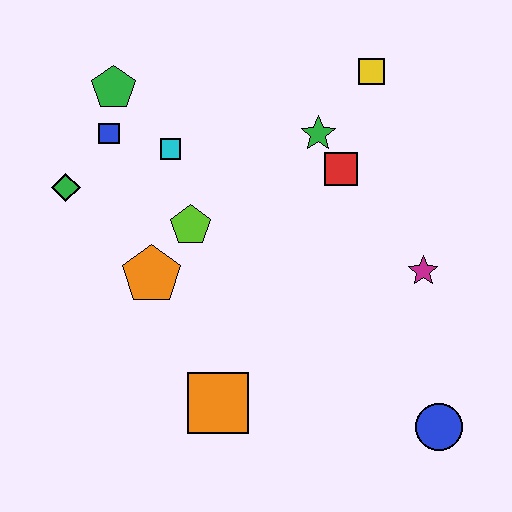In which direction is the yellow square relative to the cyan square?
The yellow square is to the right of the cyan square.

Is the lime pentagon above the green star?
No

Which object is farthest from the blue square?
The blue circle is farthest from the blue square.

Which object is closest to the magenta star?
The red square is closest to the magenta star.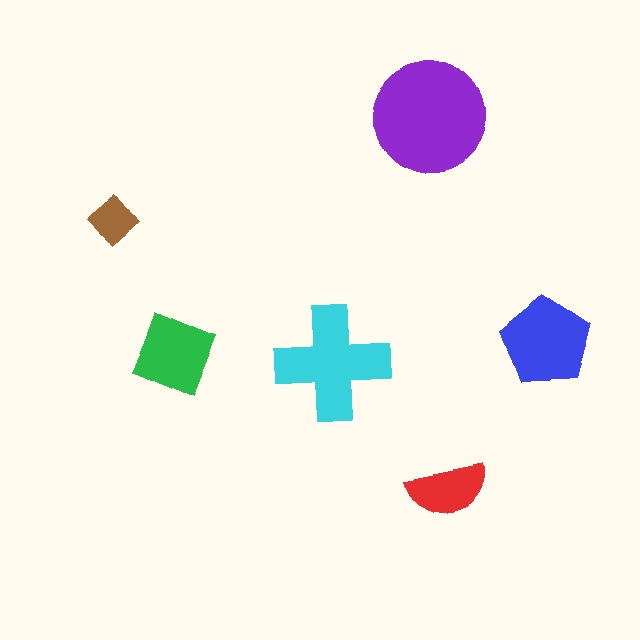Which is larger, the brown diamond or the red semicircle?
The red semicircle.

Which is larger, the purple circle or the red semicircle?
The purple circle.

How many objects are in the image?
There are 6 objects in the image.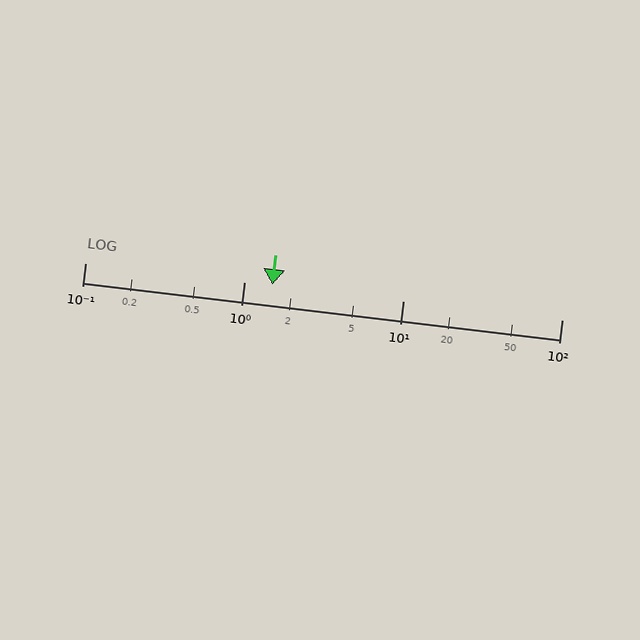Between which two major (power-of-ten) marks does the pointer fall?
The pointer is between 1 and 10.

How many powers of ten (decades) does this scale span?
The scale spans 3 decades, from 0.1 to 100.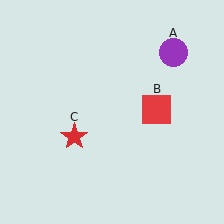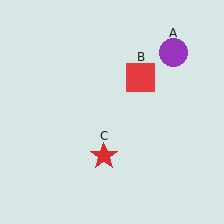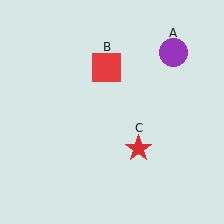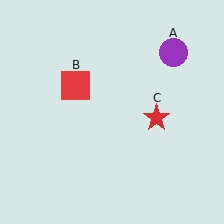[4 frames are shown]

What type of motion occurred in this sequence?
The red square (object B), red star (object C) rotated counterclockwise around the center of the scene.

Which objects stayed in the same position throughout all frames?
Purple circle (object A) remained stationary.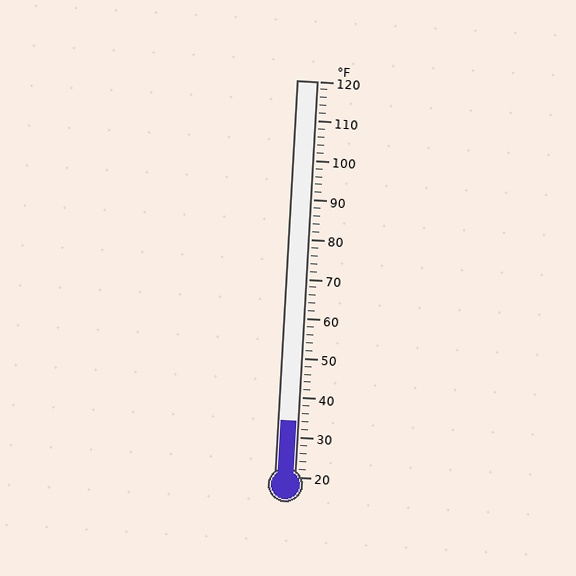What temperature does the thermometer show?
The thermometer shows approximately 34°F.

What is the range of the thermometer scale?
The thermometer scale ranges from 20°F to 120°F.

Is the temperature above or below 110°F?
The temperature is below 110°F.